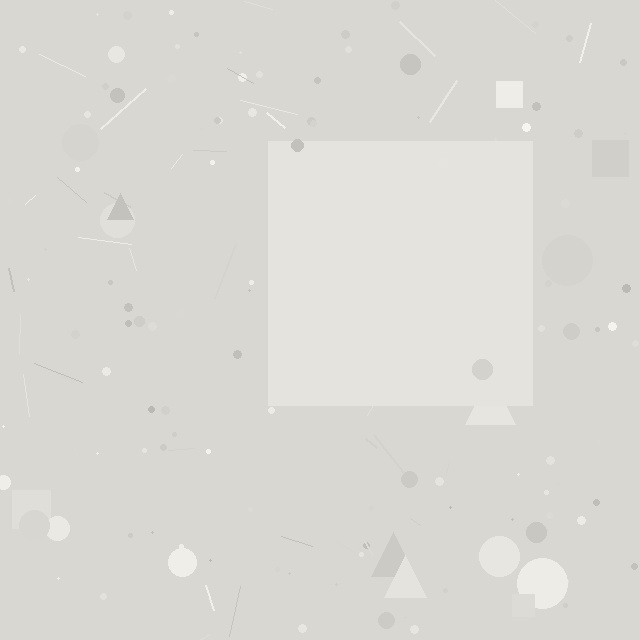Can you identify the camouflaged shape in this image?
The camouflaged shape is a square.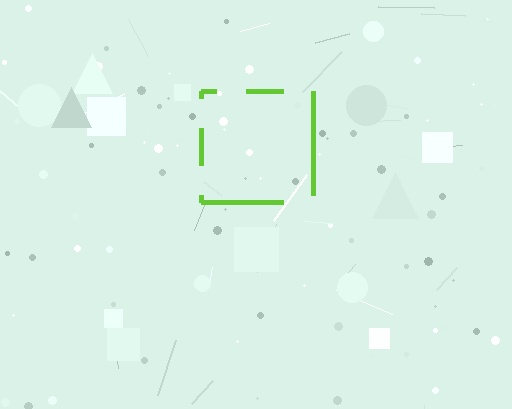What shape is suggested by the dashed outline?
The dashed outline suggests a square.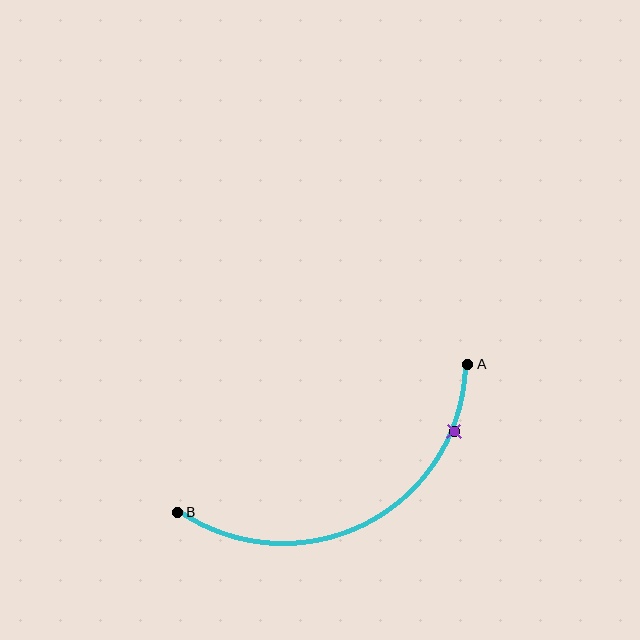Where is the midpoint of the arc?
The arc midpoint is the point on the curve farthest from the straight line joining A and B. It sits below that line.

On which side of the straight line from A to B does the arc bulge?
The arc bulges below the straight line connecting A and B.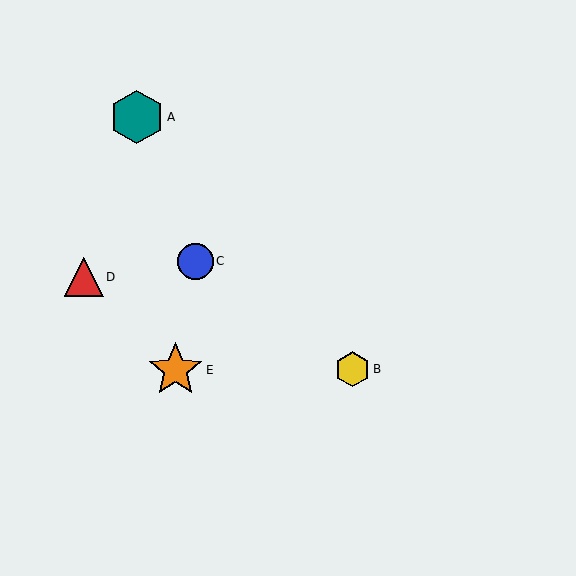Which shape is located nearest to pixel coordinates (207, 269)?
The blue circle (labeled C) at (195, 261) is nearest to that location.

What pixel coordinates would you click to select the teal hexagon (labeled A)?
Click at (137, 117) to select the teal hexagon A.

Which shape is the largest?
The orange star (labeled E) is the largest.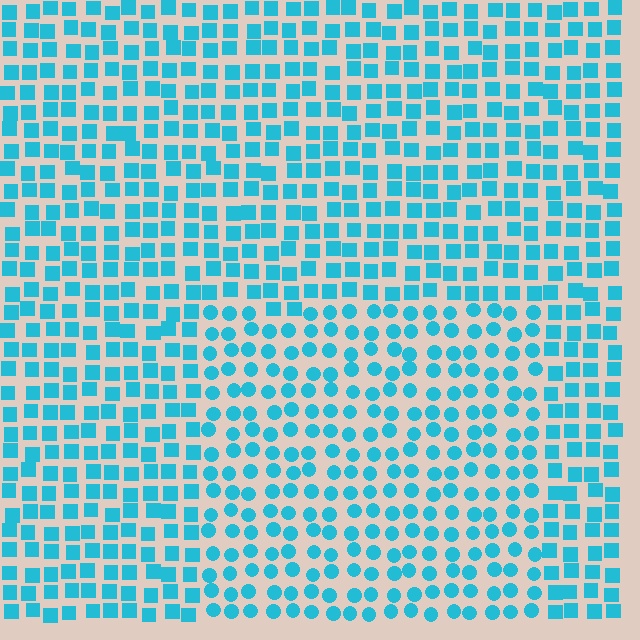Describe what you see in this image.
The image is filled with small cyan elements arranged in a uniform grid. A rectangle-shaped region contains circles, while the surrounding area contains squares. The boundary is defined purely by the change in element shape.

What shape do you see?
I see a rectangle.